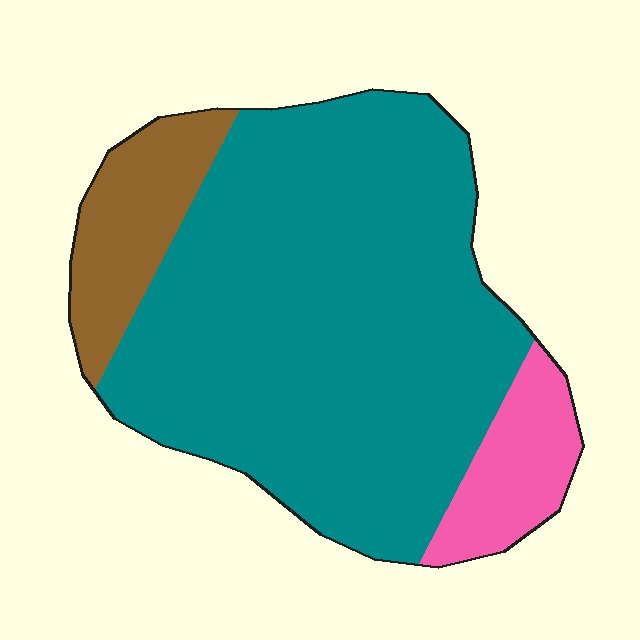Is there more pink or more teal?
Teal.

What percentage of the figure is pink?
Pink takes up less than a quarter of the figure.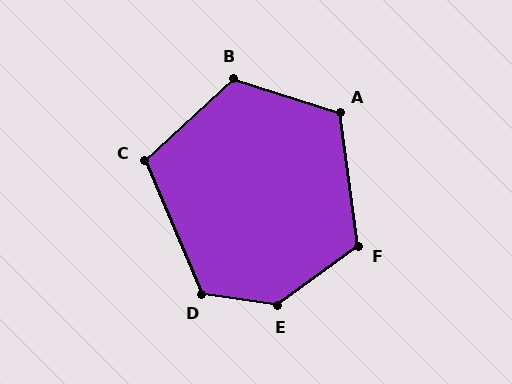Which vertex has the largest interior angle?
E, at approximately 135 degrees.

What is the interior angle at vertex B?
Approximately 119 degrees (obtuse).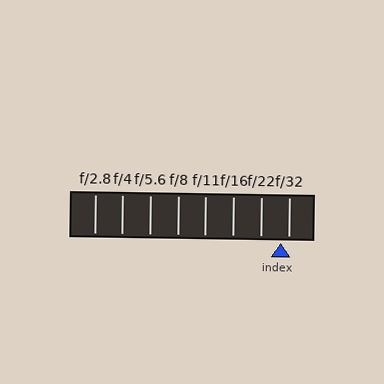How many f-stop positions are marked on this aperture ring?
There are 8 f-stop positions marked.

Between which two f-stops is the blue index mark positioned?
The index mark is between f/22 and f/32.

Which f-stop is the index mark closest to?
The index mark is closest to f/32.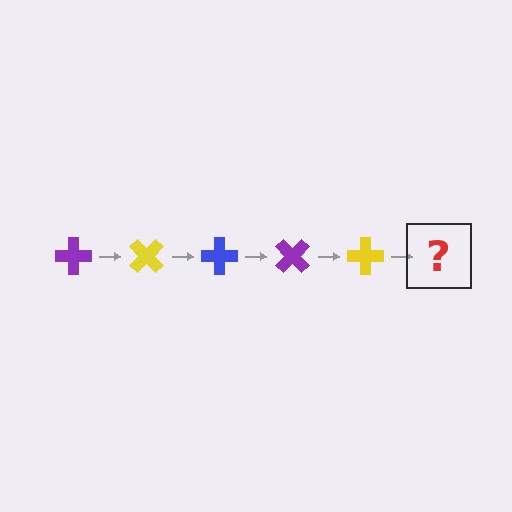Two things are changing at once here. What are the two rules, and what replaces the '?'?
The two rules are that it rotates 45 degrees each step and the color cycles through purple, yellow, and blue. The '?' should be a blue cross, rotated 225 degrees from the start.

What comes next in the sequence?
The next element should be a blue cross, rotated 225 degrees from the start.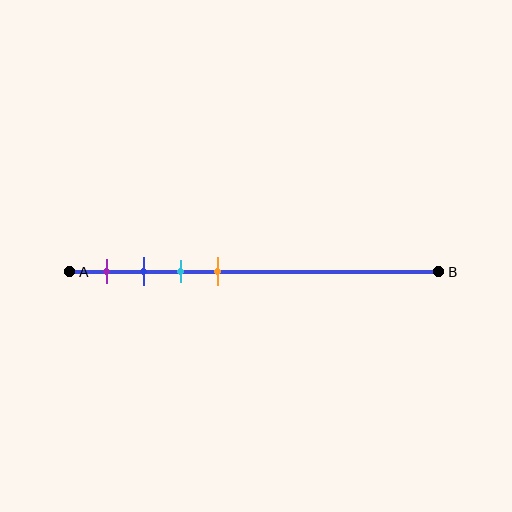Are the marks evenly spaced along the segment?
Yes, the marks are approximately evenly spaced.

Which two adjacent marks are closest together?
The blue and cyan marks are the closest adjacent pair.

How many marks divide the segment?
There are 4 marks dividing the segment.